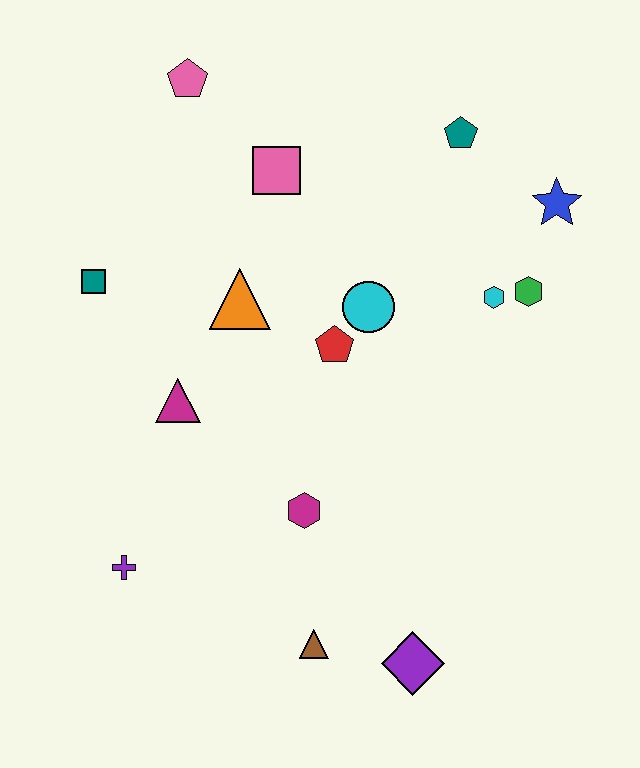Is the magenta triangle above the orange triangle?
No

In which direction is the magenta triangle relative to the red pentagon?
The magenta triangle is to the left of the red pentagon.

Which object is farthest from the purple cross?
The blue star is farthest from the purple cross.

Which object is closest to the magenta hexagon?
The brown triangle is closest to the magenta hexagon.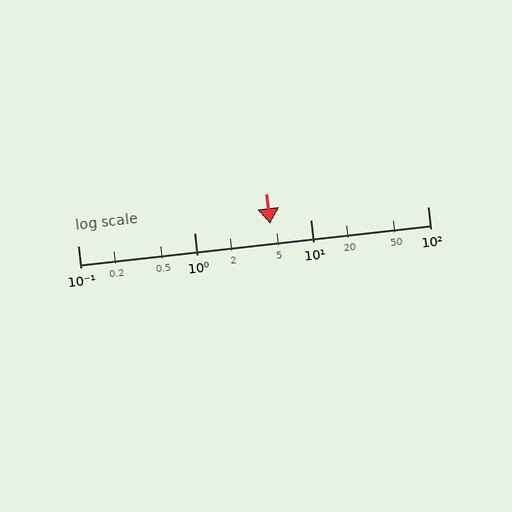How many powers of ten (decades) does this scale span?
The scale spans 3 decades, from 0.1 to 100.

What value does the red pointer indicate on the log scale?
The pointer indicates approximately 4.5.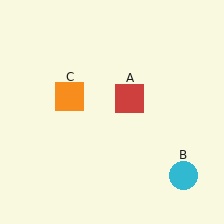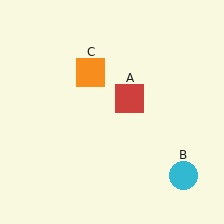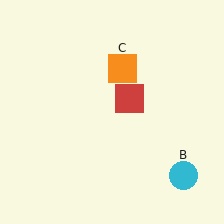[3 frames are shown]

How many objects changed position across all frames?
1 object changed position: orange square (object C).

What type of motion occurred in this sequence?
The orange square (object C) rotated clockwise around the center of the scene.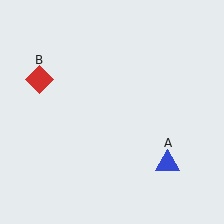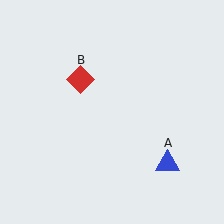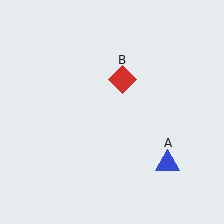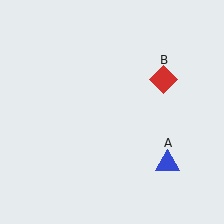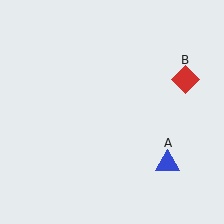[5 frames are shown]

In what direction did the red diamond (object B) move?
The red diamond (object B) moved right.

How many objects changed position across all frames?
1 object changed position: red diamond (object B).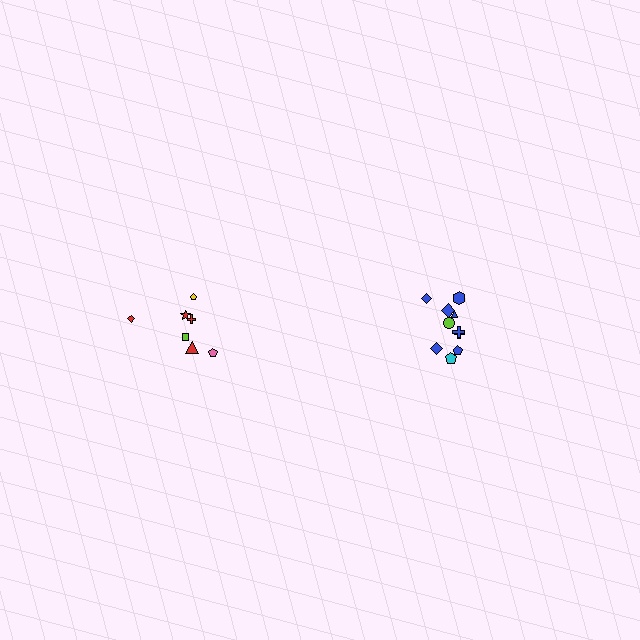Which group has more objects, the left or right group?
The right group.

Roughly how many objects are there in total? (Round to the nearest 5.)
Roughly 15 objects in total.